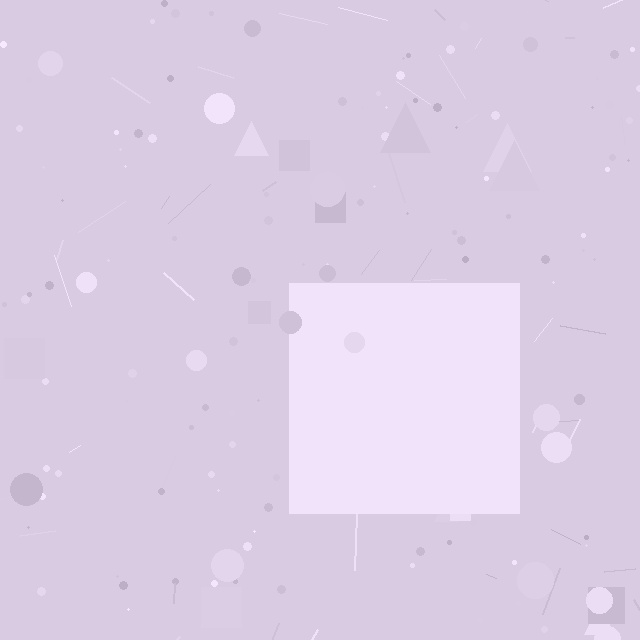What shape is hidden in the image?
A square is hidden in the image.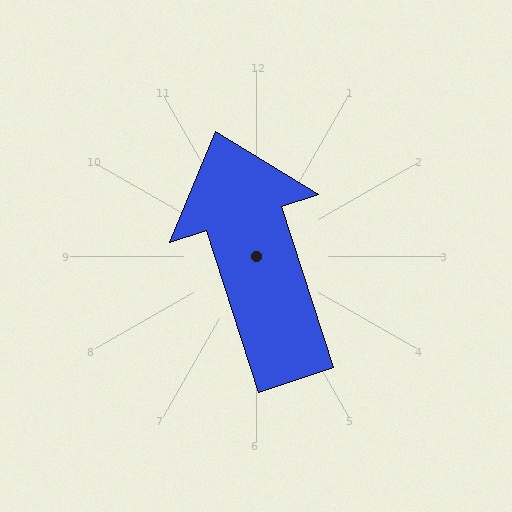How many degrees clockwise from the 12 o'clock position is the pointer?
Approximately 342 degrees.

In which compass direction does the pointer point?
North.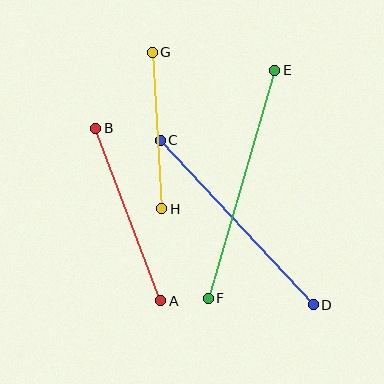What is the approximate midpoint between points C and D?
The midpoint is at approximately (237, 222) pixels.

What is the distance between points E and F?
The distance is approximately 238 pixels.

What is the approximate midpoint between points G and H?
The midpoint is at approximately (157, 130) pixels.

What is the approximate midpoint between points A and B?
The midpoint is at approximately (128, 215) pixels.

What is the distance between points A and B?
The distance is approximately 184 pixels.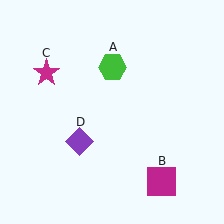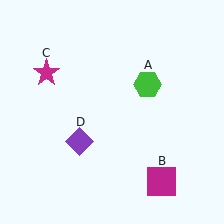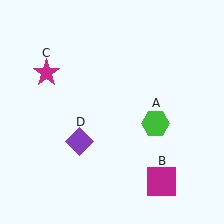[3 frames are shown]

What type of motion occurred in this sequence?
The green hexagon (object A) rotated clockwise around the center of the scene.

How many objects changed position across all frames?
1 object changed position: green hexagon (object A).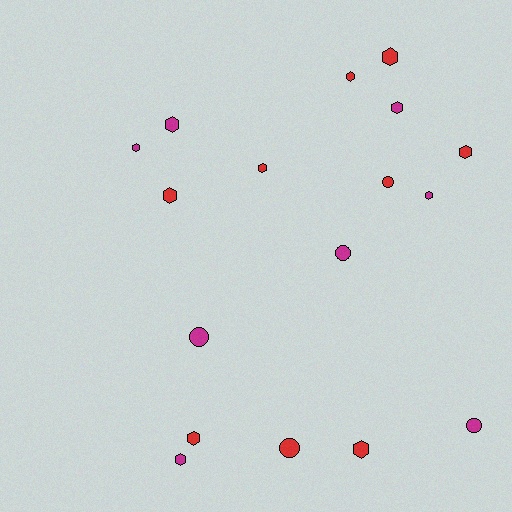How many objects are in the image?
There are 17 objects.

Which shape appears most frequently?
Hexagon, with 12 objects.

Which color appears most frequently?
Red, with 9 objects.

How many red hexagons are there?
There are 7 red hexagons.